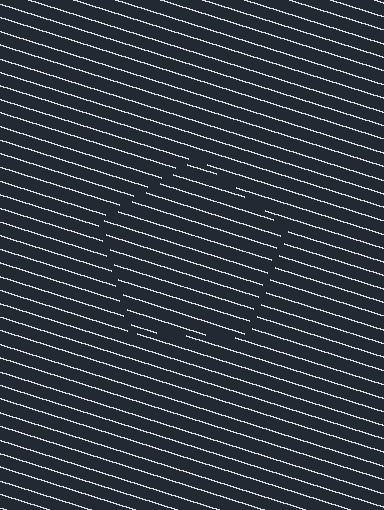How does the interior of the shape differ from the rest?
The interior of the shape contains the same grating, shifted by half a period — the contour is defined by the phase discontinuity where line-ends from the inner and outer gratings abut.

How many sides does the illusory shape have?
5 sides — the line-ends trace a pentagon.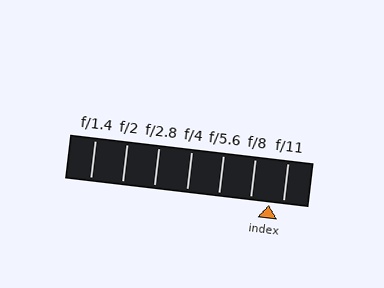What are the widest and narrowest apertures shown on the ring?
The widest aperture shown is f/1.4 and the narrowest is f/11.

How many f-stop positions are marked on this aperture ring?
There are 7 f-stop positions marked.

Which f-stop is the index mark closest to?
The index mark is closest to f/11.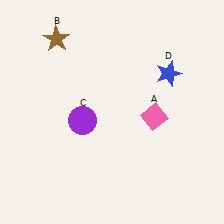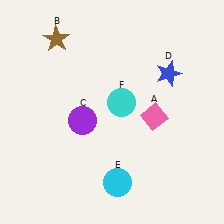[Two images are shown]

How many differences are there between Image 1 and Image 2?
There are 2 differences between the two images.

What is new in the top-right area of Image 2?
A cyan circle (F) was added in the top-right area of Image 2.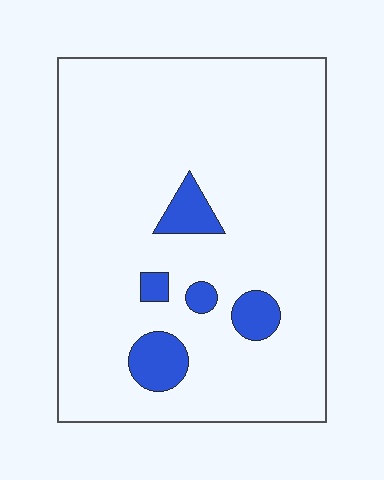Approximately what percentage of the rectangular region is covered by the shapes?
Approximately 10%.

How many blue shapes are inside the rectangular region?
5.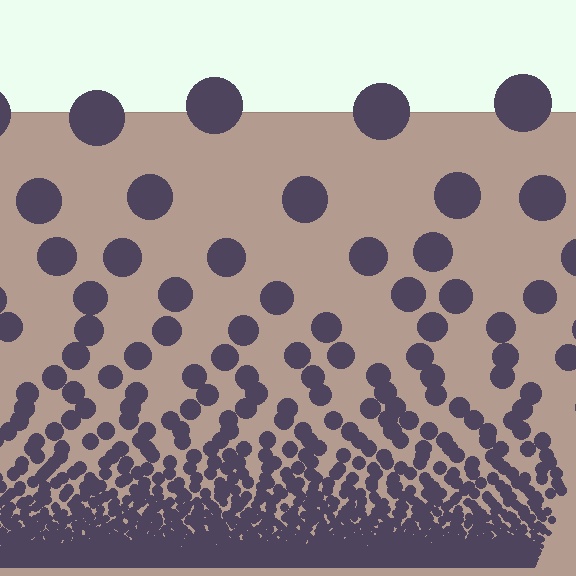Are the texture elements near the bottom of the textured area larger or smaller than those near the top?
Smaller. The gradient is inverted — elements near the bottom are smaller and denser.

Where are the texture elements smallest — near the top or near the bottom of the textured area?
Near the bottom.